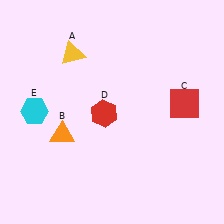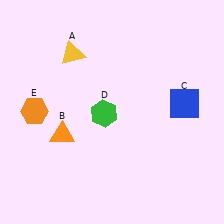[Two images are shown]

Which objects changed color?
C changed from red to blue. D changed from red to green. E changed from cyan to orange.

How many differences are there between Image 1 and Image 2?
There are 3 differences between the two images.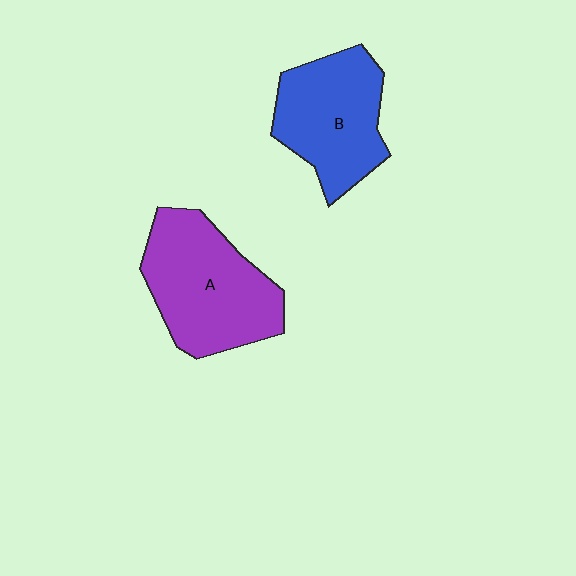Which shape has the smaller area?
Shape B (blue).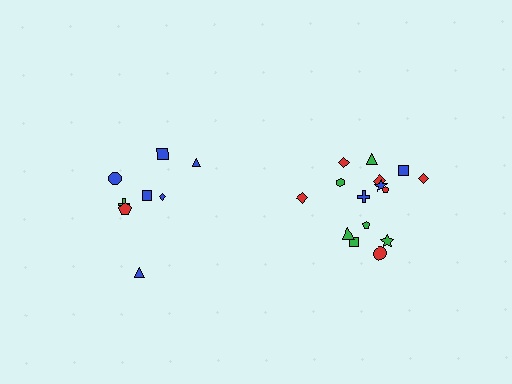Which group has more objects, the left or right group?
The right group.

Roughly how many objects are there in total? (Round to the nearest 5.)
Roughly 25 objects in total.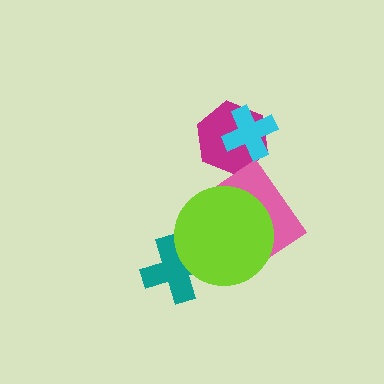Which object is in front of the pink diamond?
The lime circle is in front of the pink diamond.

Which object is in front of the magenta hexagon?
The cyan cross is in front of the magenta hexagon.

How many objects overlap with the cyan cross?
1 object overlaps with the cyan cross.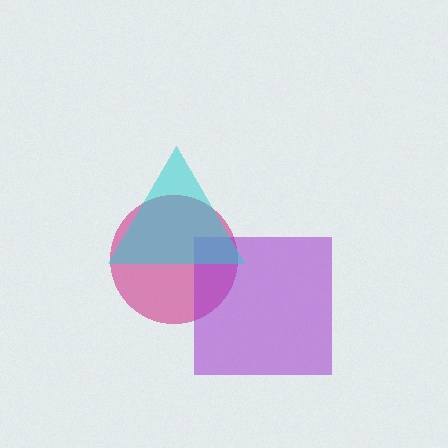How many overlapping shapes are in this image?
There are 3 overlapping shapes in the image.